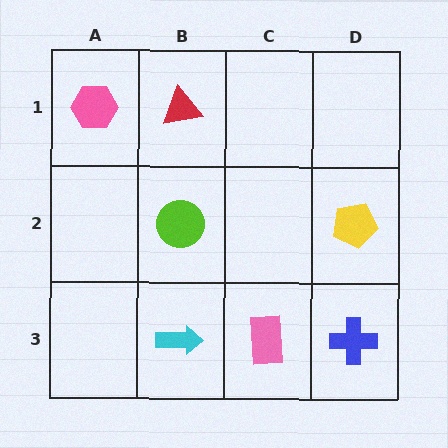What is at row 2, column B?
A lime circle.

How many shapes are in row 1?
2 shapes.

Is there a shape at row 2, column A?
No, that cell is empty.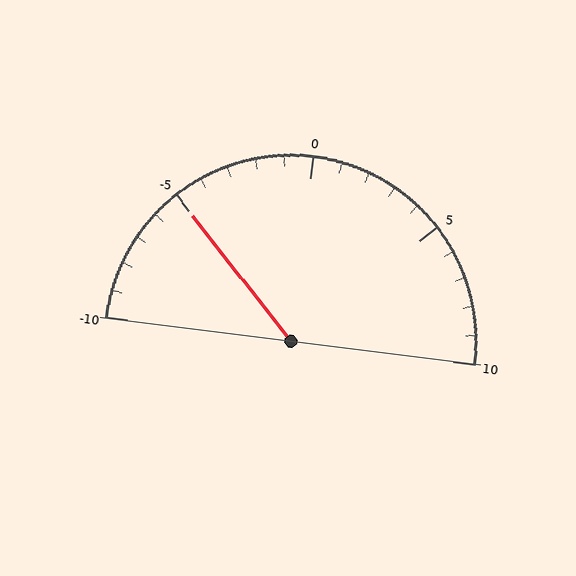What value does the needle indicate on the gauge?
The needle indicates approximately -5.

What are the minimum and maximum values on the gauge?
The gauge ranges from -10 to 10.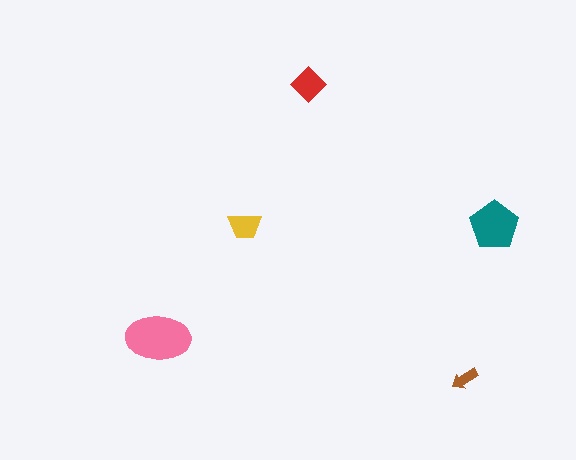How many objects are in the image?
There are 5 objects in the image.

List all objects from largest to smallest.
The pink ellipse, the teal pentagon, the red diamond, the yellow trapezoid, the brown arrow.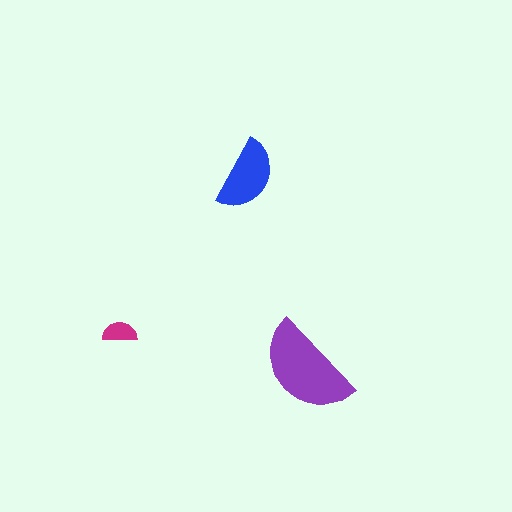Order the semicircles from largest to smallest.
the purple one, the blue one, the magenta one.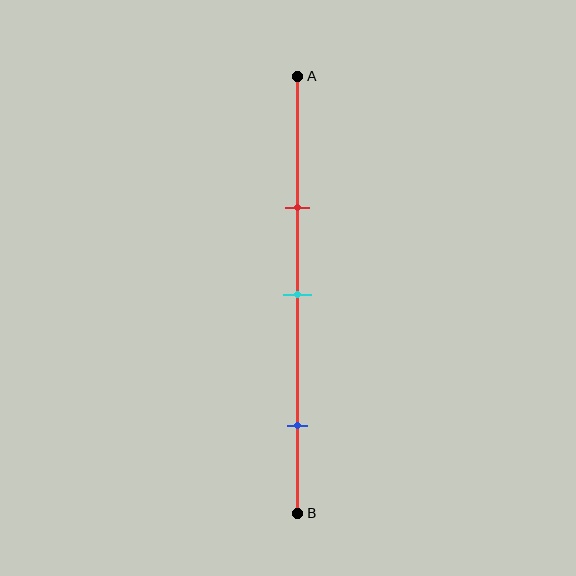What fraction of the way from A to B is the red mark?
The red mark is approximately 30% (0.3) of the way from A to B.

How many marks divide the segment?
There are 3 marks dividing the segment.